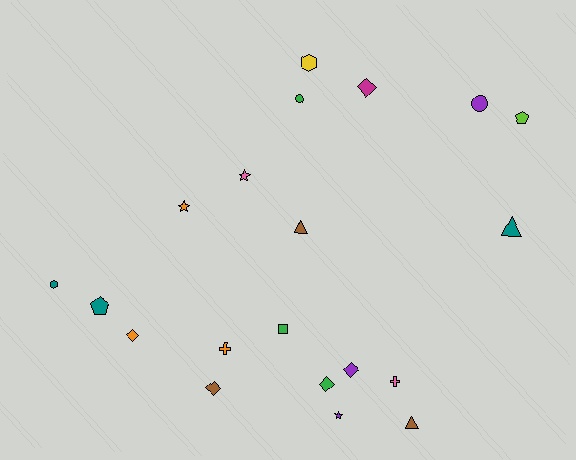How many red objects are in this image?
There are no red objects.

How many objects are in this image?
There are 20 objects.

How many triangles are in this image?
There are 3 triangles.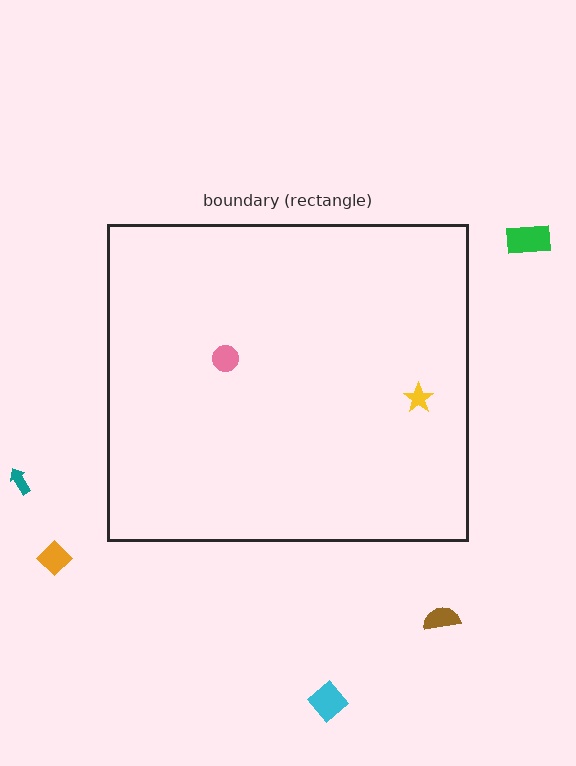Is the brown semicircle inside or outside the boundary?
Outside.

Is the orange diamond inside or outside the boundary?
Outside.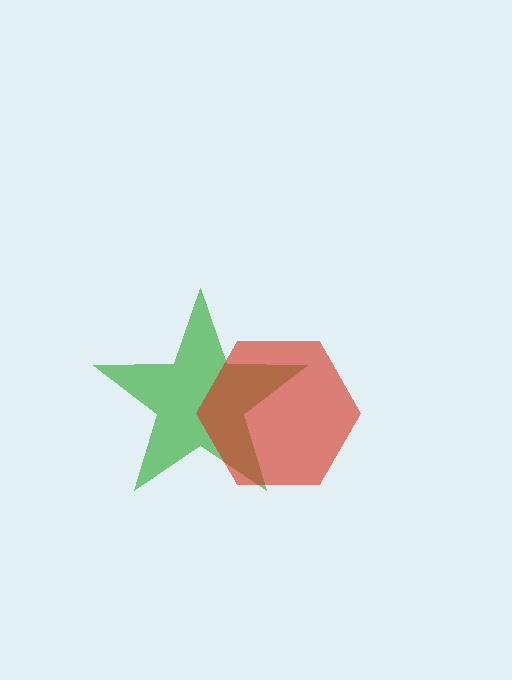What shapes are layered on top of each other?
The layered shapes are: a green star, a red hexagon.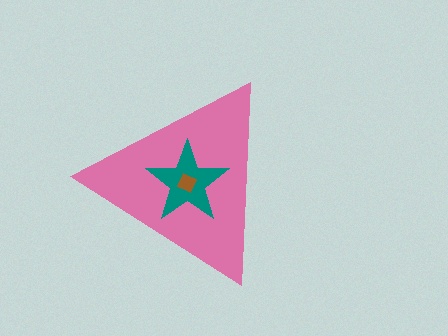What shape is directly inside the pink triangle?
The teal star.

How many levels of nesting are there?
3.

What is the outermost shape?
The pink triangle.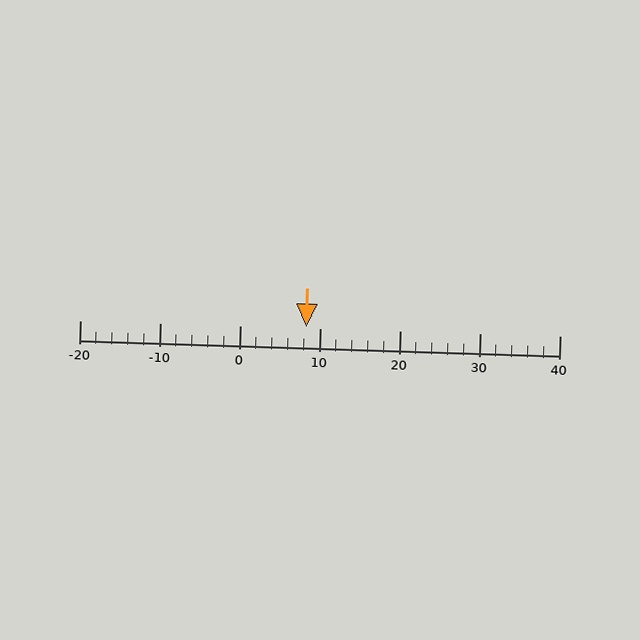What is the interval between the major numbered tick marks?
The major tick marks are spaced 10 units apart.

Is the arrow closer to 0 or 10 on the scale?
The arrow is closer to 10.